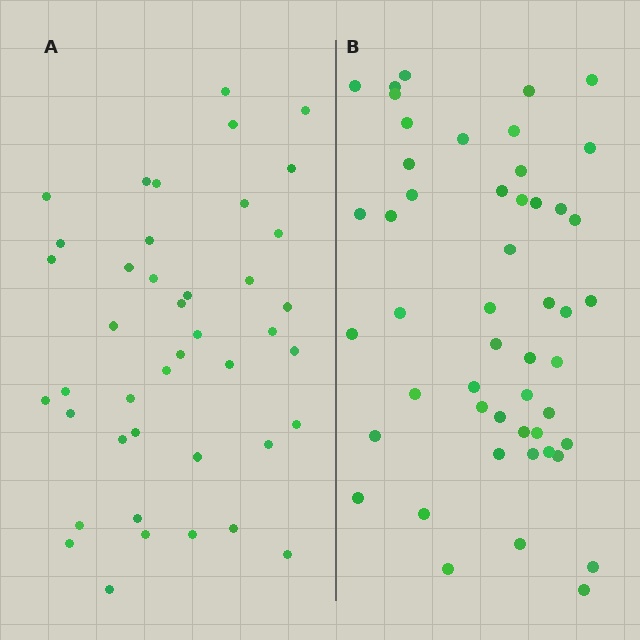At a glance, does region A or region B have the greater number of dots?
Region B (the right region) has more dots.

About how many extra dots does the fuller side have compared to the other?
Region B has roughly 8 or so more dots than region A.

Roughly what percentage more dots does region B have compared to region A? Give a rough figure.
About 20% more.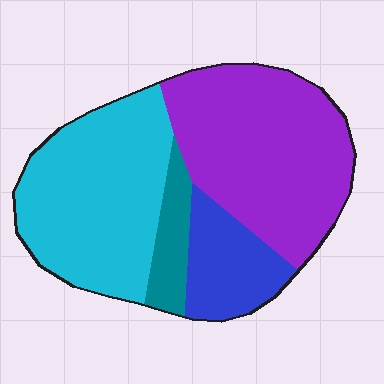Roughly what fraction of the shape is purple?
Purple takes up about two fifths (2/5) of the shape.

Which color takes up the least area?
Teal, at roughly 10%.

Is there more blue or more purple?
Purple.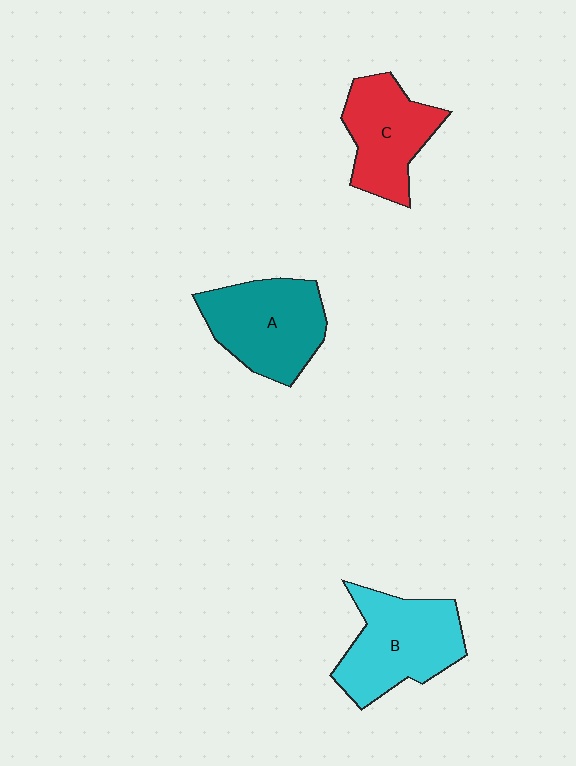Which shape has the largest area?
Shape B (cyan).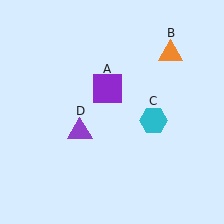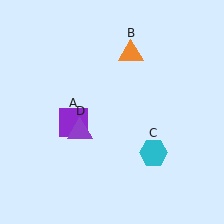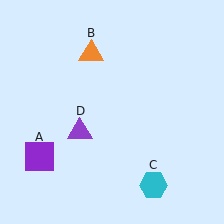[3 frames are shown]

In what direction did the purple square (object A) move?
The purple square (object A) moved down and to the left.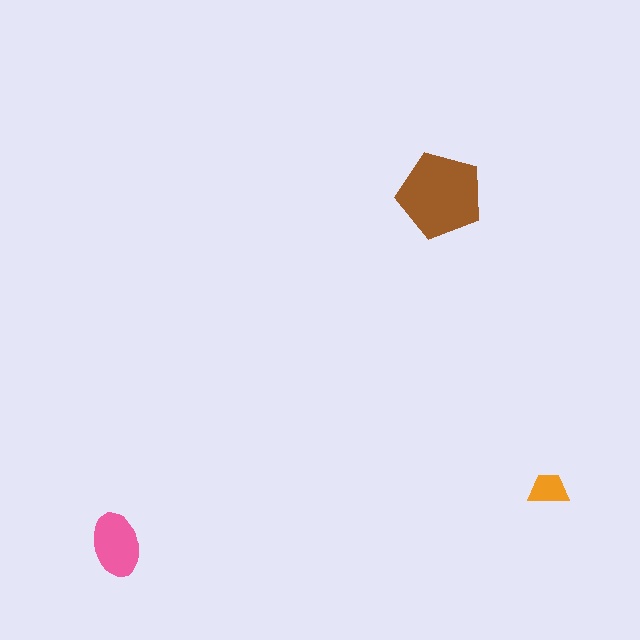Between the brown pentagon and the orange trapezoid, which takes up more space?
The brown pentagon.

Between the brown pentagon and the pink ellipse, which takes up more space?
The brown pentagon.